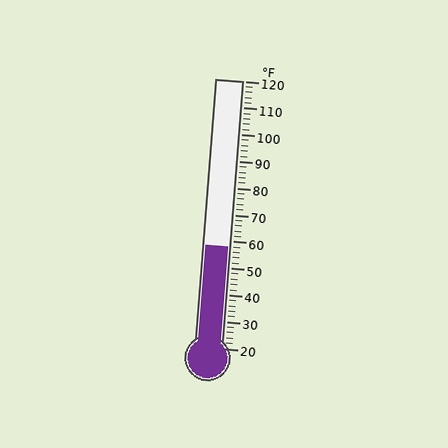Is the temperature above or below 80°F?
The temperature is below 80°F.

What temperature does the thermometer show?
The thermometer shows approximately 58°F.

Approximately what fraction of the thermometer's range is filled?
The thermometer is filled to approximately 40% of its range.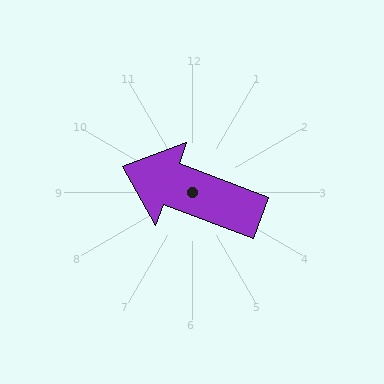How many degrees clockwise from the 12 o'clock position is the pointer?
Approximately 290 degrees.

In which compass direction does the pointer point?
West.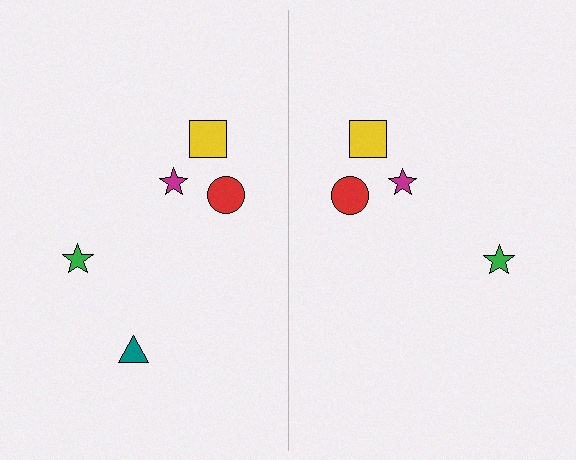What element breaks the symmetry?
A teal triangle is missing from the right side.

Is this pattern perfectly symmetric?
No, the pattern is not perfectly symmetric. A teal triangle is missing from the right side.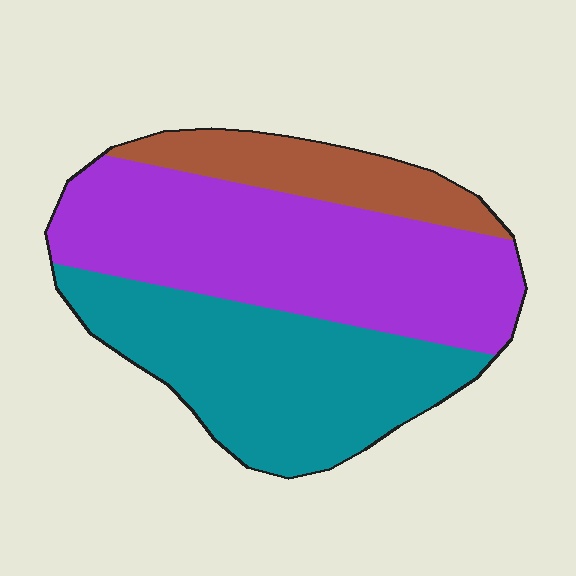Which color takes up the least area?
Brown, at roughly 15%.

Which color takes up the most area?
Purple, at roughly 45%.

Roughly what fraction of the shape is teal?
Teal takes up about three eighths (3/8) of the shape.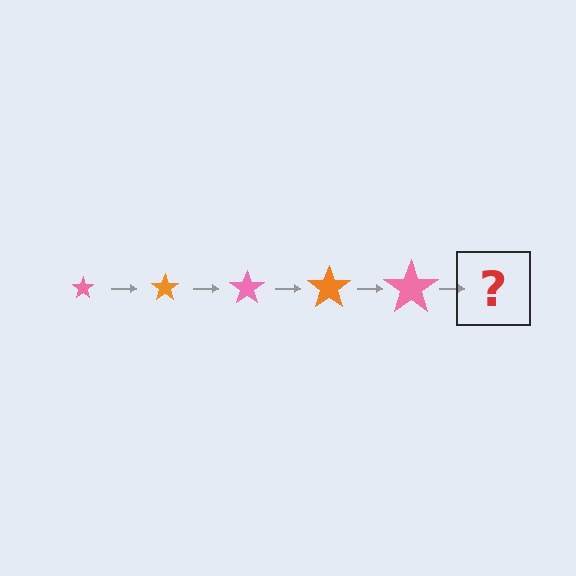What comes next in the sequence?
The next element should be an orange star, larger than the previous one.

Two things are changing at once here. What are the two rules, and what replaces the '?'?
The two rules are that the star grows larger each step and the color cycles through pink and orange. The '?' should be an orange star, larger than the previous one.